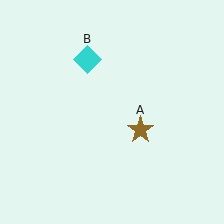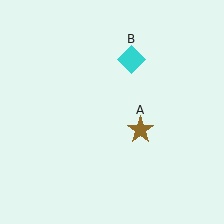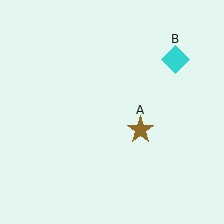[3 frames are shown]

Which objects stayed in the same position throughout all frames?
Brown star (object A) remained stationary.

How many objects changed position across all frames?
1 object changed position: cyan diamond (object B).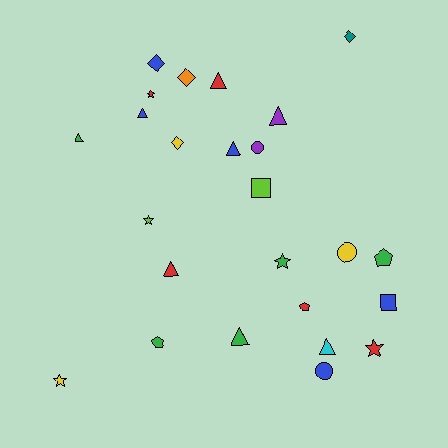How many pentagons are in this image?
There are 3 pentagons.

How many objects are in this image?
There are 25 objects.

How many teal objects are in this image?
There is 1 teal object.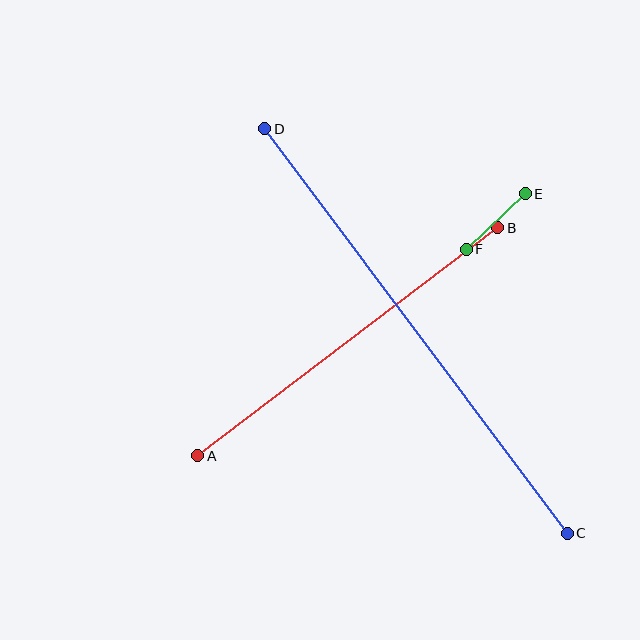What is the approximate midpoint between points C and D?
The midpoint is at approximately (416, 331) pixels.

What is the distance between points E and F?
The distance is approximately 81 pixels.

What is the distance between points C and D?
The distance is approximately 505 pixels.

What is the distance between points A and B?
The distance is approximately 377 pixels.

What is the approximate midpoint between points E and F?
The midpoint is at approximately (496, 222) pixels.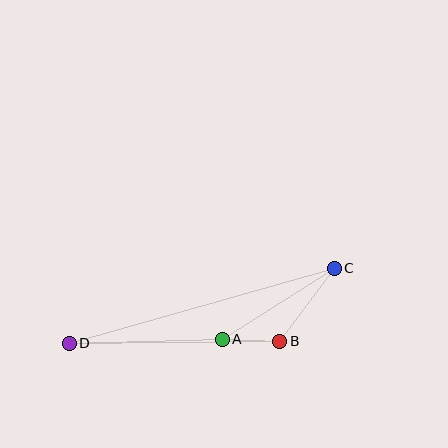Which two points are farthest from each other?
Points C and D are farthest from each other.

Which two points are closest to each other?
Points A and B are closest to each other.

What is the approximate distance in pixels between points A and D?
The distance between A and D is approximately 153 pixels.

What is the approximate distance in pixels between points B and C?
The distance between B and C is approximately 91 pixels.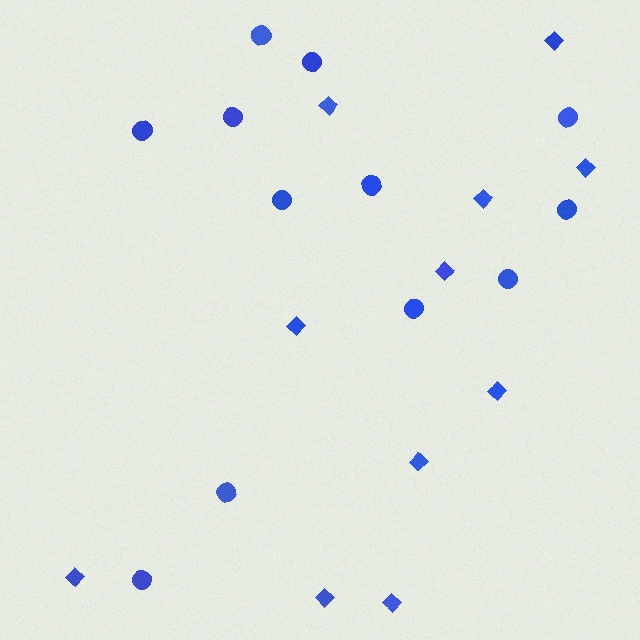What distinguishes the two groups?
There are 2 groups: one group of circles (12) and one group of diamonds (11).